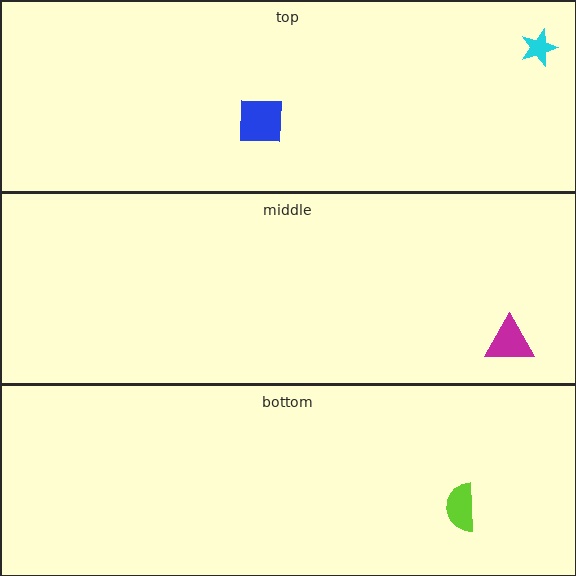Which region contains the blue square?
The top region.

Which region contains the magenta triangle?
The middle region.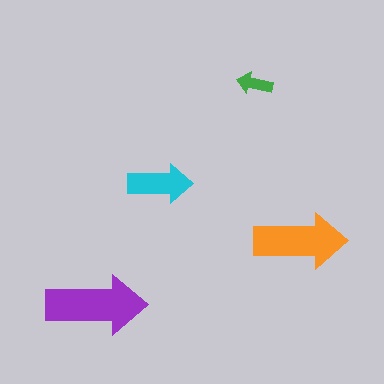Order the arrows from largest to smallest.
the purple one, the orange one, the cyan one, the green one.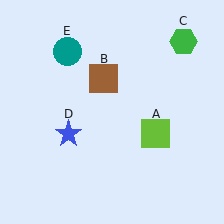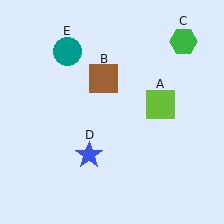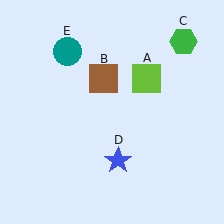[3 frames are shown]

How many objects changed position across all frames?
2 objects changed position: lime square (object A), blue star (object D).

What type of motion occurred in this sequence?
The lime square (object A), blue star (object D) rotated counterclockwise around the center of the scene.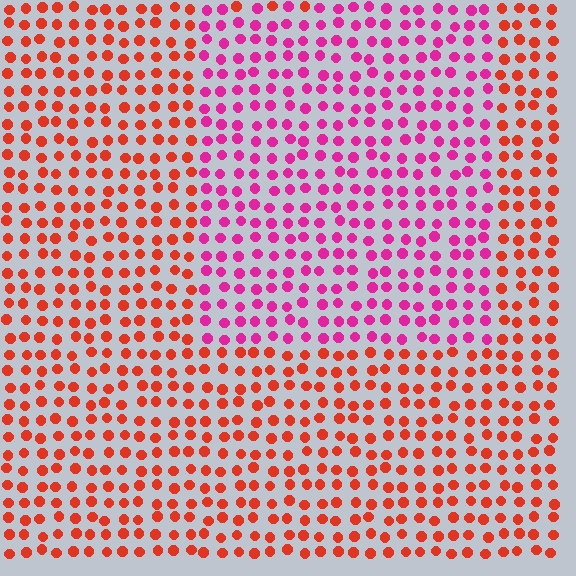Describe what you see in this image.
The image is filled with small red elements in a uniform arrangement. A rectangle-shaped region is visible where the elements are tinted to a slightly different hue, forming a subtle color boundary.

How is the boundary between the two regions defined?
The boundary is defined purely by a slight shift in hue (about 45 degrees). Spacing, size, and orientation are identical on both sides.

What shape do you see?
I see a rectangle.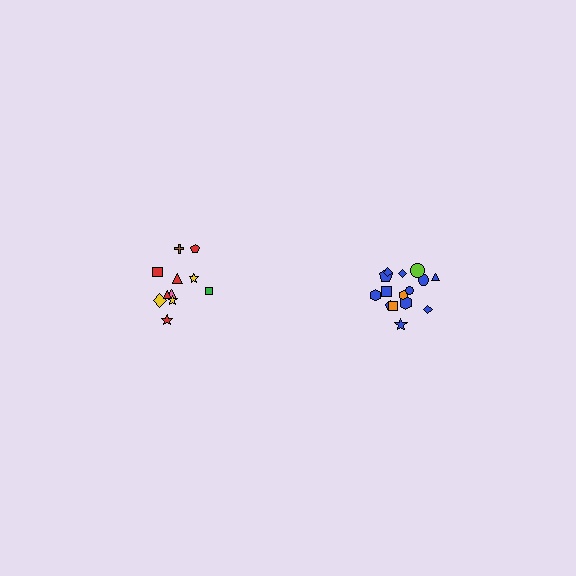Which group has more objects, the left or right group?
The right group.